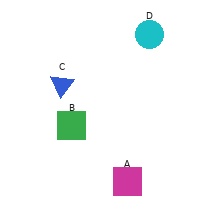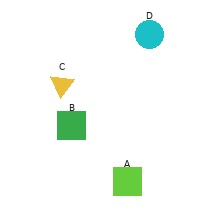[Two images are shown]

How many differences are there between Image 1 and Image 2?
There are 2 differences between the two images.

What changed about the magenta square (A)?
In Image 1, A is magenta. In Image 2, it changed to lime.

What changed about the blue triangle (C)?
In Image 1, C is blue. In Image 2, it changed to yellow.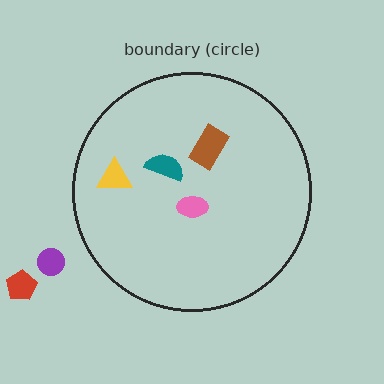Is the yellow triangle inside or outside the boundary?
Inside.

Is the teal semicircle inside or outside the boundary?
Inside.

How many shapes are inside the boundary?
4 inside, 2 outside.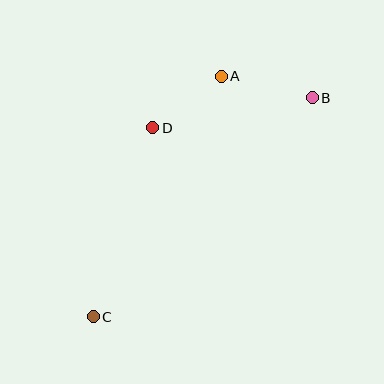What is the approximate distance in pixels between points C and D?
The distance between C and D is approximately 198 pixels.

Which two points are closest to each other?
Points A and D are closest to each other.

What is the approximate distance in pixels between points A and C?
The distance between A and C is approximately 272 pixels.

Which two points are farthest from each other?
Points B and C are farthest from each other.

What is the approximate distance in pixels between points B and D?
The distance between B and D is approximately 162 pixels.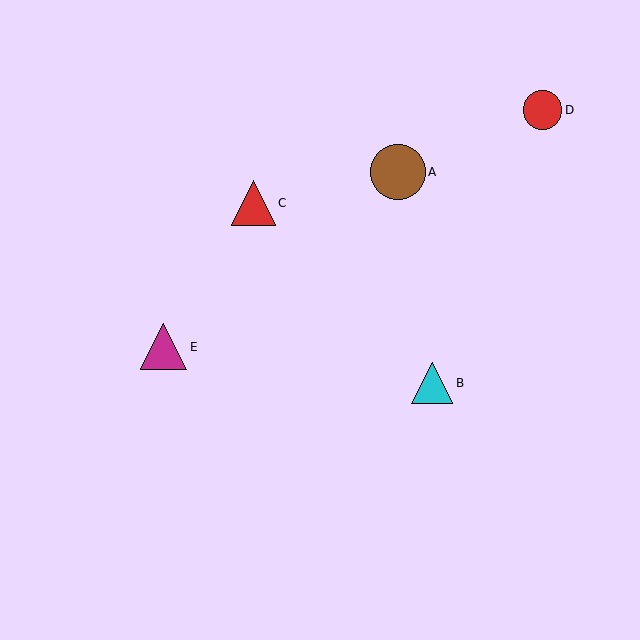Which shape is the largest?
The brown circle (labeled A) is the largest.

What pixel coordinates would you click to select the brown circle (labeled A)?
Click at (398, 172) to select the brown circle A.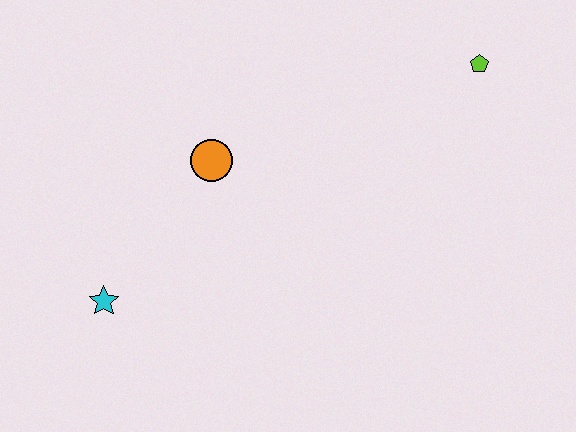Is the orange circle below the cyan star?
No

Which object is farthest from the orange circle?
The lime pentagon is farthest from the orange circle.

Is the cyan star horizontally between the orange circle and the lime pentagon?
No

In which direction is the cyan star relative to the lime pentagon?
The cyan star is to the left of the lime pentagon.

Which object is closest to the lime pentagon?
The orange circle is closest to the lime pentagon.